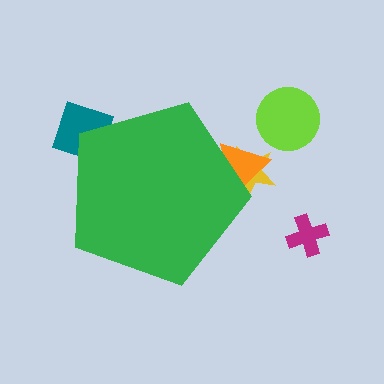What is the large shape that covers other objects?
A green pentagon.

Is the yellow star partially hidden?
Yes, the yellow star is partially hidden behind the green pentagon.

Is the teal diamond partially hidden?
Yes, the teal diamond is partially hidden behind the green pentagon.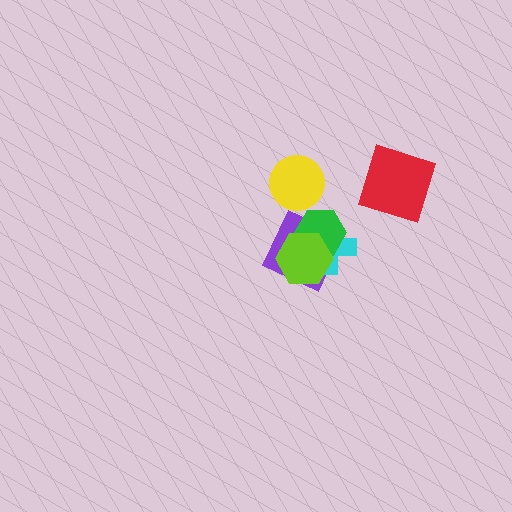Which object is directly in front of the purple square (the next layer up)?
The cyan cross is directly in front of the purple square.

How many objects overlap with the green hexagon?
3 objects overlap with the green hexagon.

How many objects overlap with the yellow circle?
0 objects overlap with the yellow circle.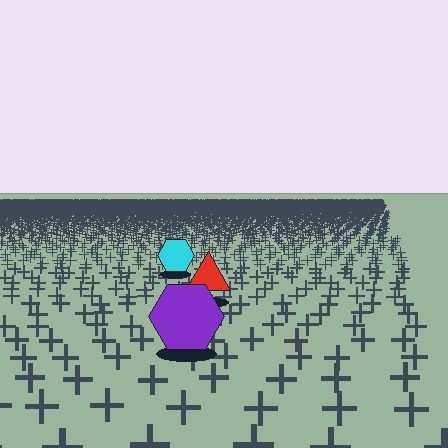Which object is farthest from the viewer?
The cyan hexagon is farthest from the viewer. It appears smaller and the ground texture around it is denser.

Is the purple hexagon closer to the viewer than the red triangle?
Yes. The purple hexagon is closer — you can tell from the texture gradient: the ground texture is coarser near it.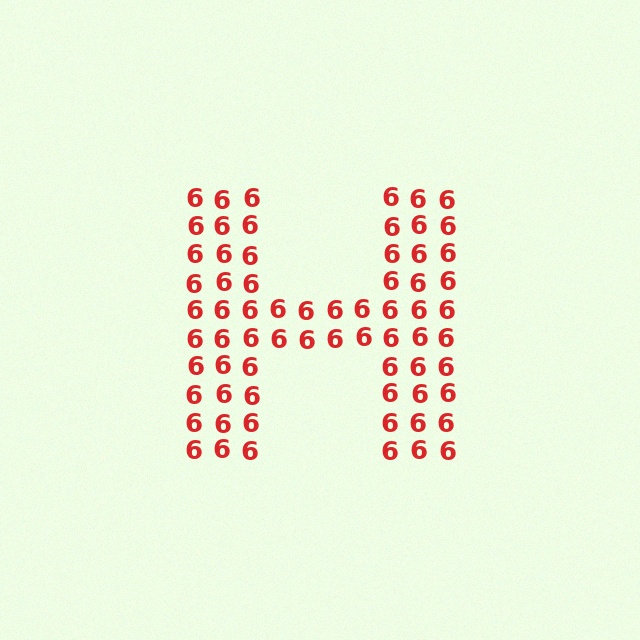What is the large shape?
The large shape is the letter H.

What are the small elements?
The small elements are digit 6's.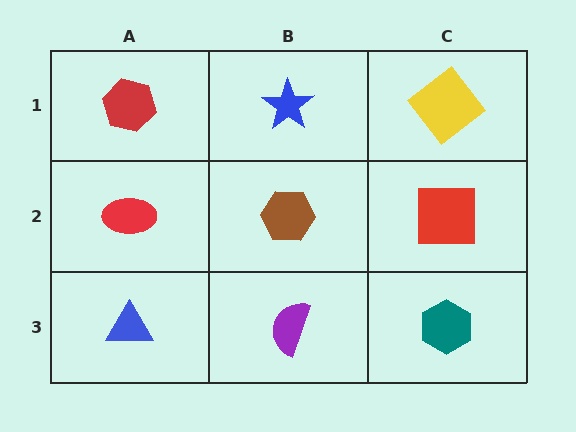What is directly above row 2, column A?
A red hexagon.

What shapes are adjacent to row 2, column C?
A yellow diamond (row 1, column C), a teal hexagon (row 3, column C), a brown hexagon (row 2, column B).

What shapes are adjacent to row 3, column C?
A red square (row 2, column C), a purple semicircle (row 3, column B).